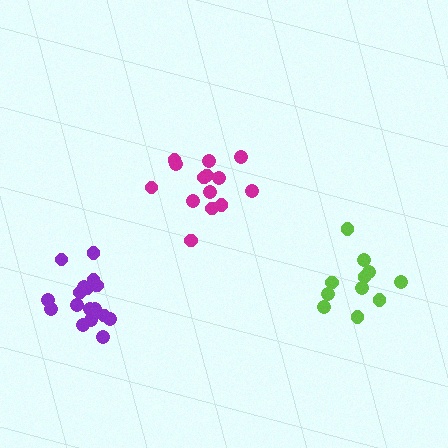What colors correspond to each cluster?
The clusters are colored: lime, magenta, purple.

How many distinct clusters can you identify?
There are 3 distinct clusters.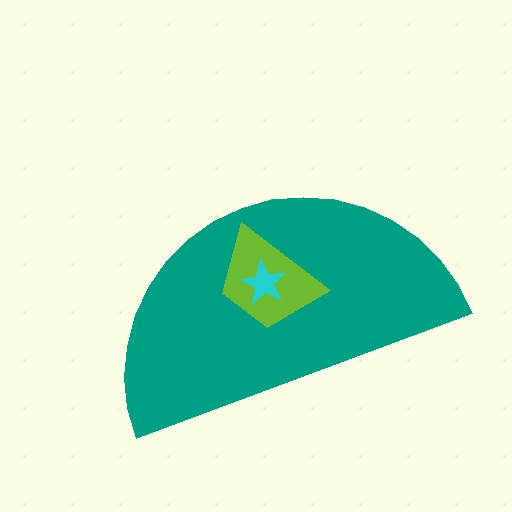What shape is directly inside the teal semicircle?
The lime trapezoid.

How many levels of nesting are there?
3.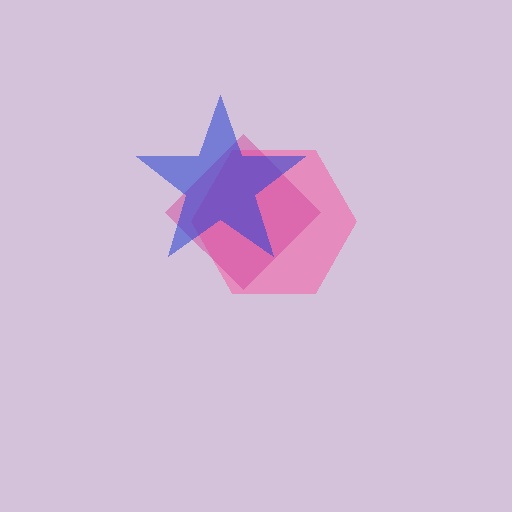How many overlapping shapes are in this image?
There are 3 overlapping shapes in the image.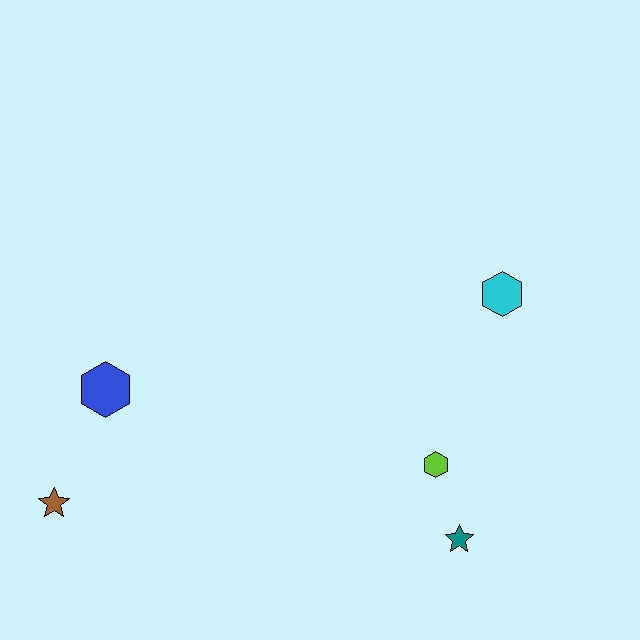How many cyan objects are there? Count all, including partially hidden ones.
There is 1 cyan object.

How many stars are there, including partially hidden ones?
There are 2 stars.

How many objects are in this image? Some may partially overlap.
There are 5 objects.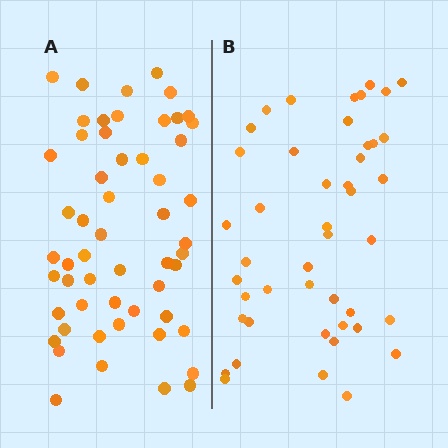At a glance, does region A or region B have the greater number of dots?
Region A (the left region) has more dots.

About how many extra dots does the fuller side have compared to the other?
Region A has roughly 10 or so more dots than region B.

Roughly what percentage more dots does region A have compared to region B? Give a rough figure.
About 20% more.